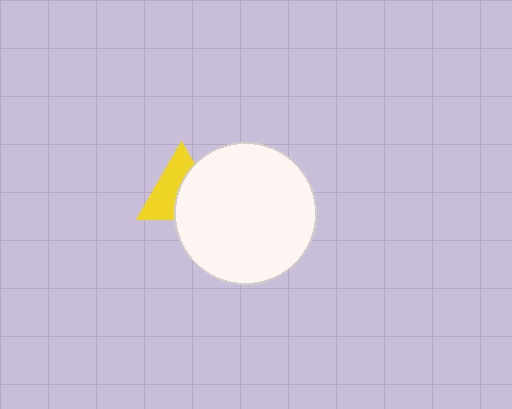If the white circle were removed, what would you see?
You would see the complete yellow triangle.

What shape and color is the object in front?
The object in front is a white circle.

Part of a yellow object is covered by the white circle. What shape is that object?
It is a triangle.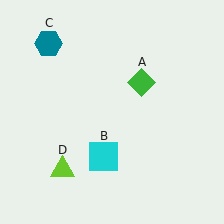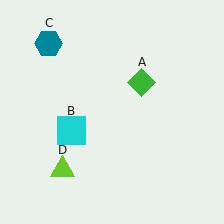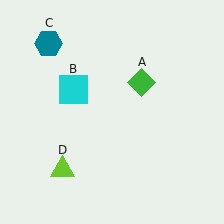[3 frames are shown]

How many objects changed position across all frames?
1 object changed position: cyan square (object B).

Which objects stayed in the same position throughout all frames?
Green diamond (object A) and teal hexagon (object C) and lime triangle (object D) remained stationary.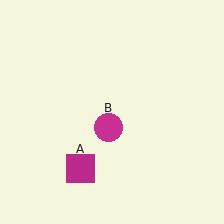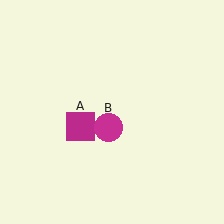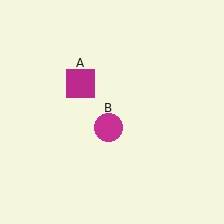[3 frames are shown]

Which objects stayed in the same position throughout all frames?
Magenta circle (object B) remained stationary.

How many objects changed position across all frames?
1 object changed position: magenta square (object A).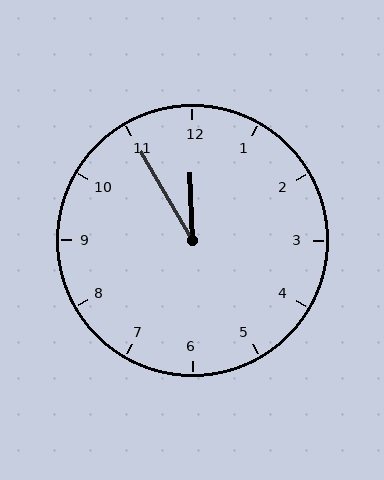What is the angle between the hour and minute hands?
Approximately 28 degrees.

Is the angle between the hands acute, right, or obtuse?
It is acute.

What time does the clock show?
11:55.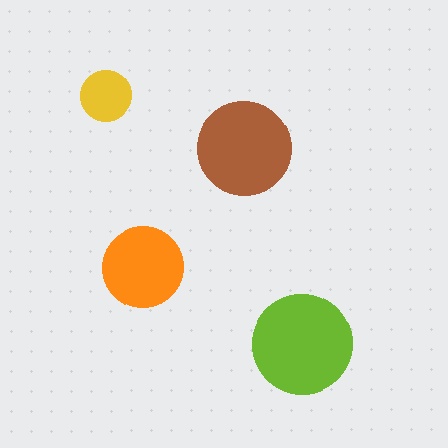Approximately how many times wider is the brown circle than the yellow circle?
About 2 times wider.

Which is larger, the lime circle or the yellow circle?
The lime one.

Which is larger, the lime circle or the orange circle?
The lime one.